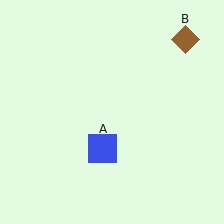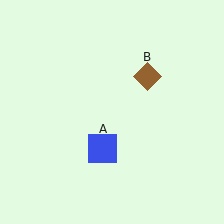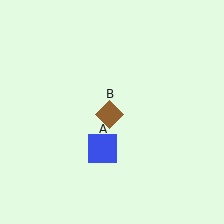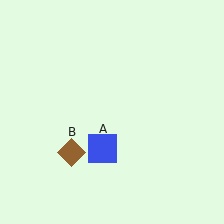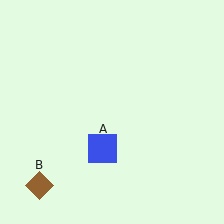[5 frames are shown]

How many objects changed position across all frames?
1 object changed position: brown diamond (object B).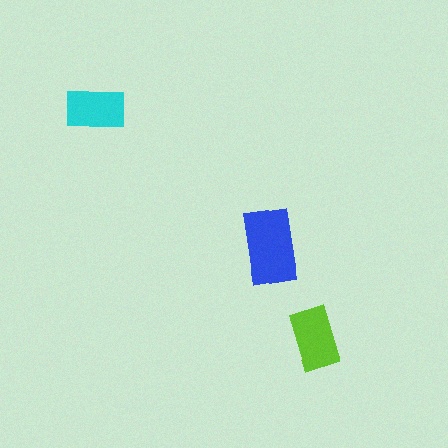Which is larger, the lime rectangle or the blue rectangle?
The blue one.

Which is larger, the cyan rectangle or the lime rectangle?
The lime one.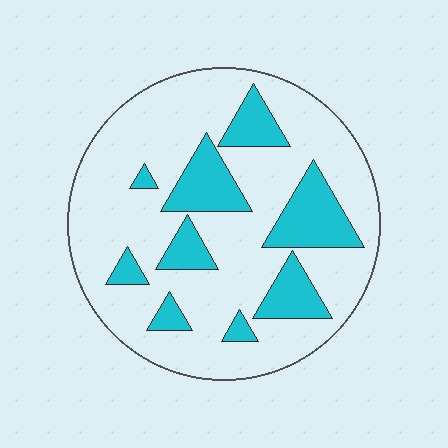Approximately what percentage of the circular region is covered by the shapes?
Approximately 25%.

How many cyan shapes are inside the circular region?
9.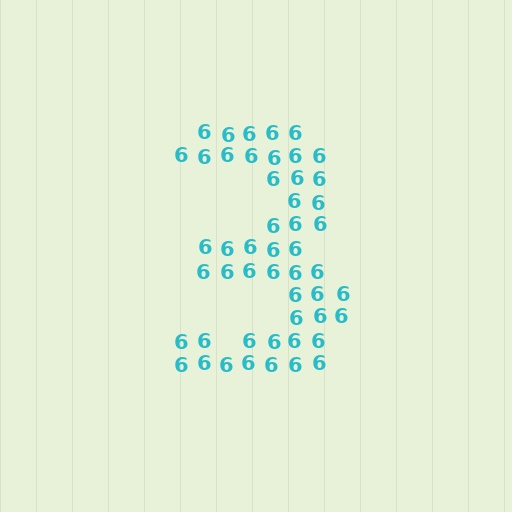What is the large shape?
The large shape is the digit 3.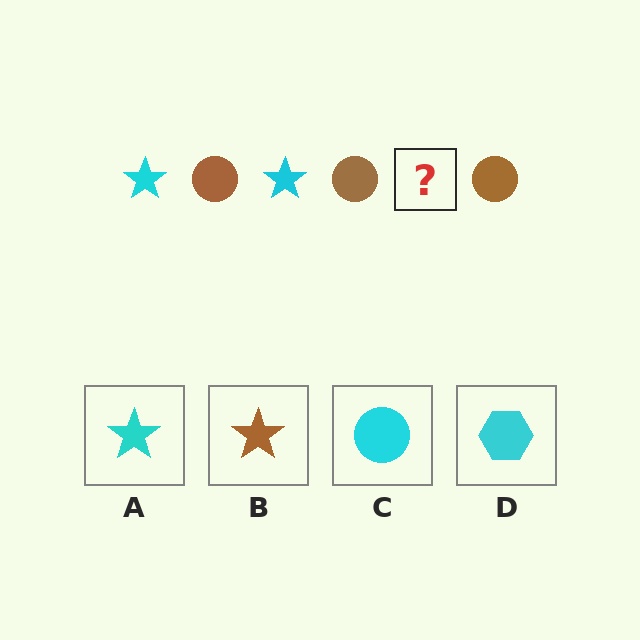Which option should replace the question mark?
Option A.